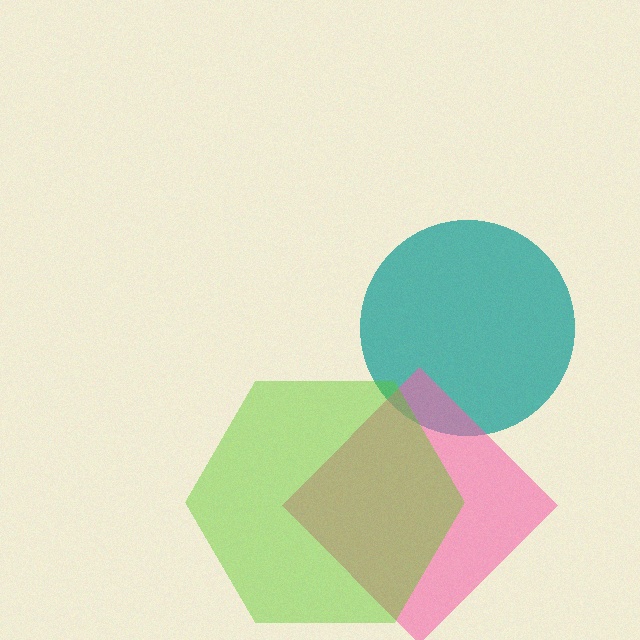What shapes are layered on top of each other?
The layered shapes are: a teal circle, a pink diamond, a lime hexagon.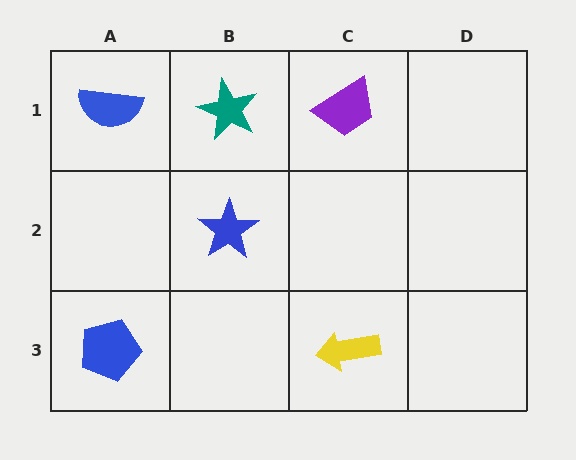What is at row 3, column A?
A blue pentagon.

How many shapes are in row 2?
1 shape.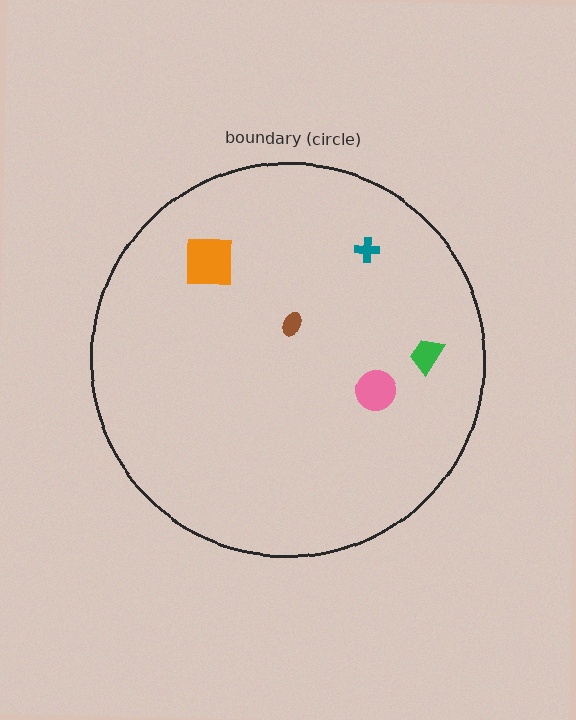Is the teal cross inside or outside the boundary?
Inside.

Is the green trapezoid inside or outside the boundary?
Inside.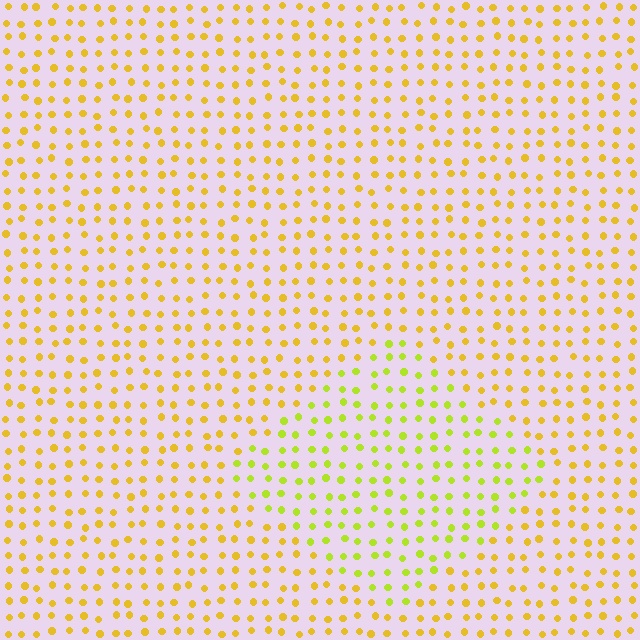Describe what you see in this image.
The image is filled with small yellow elements in a uniform arrangement. A diamond-shaped region is visible where the elements are tinted to a slightly different hue, forming a subtle color boundary.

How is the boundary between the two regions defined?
The boundary is defined purely by a slight shift in hue (about 30 degrees). Spacing, size, and orientation are identical on both sides.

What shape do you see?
I see a diamond.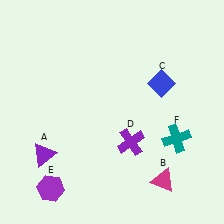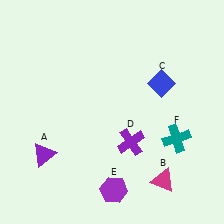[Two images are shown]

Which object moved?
The purple hexagon (E) moved right.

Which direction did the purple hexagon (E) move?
The purple hexagon (E) moved right.